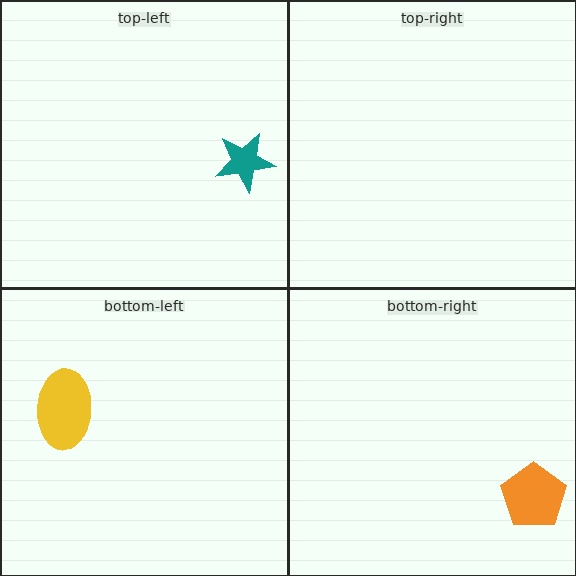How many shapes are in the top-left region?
1.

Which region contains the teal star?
The top-left region.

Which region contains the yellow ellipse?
The bottom-left region.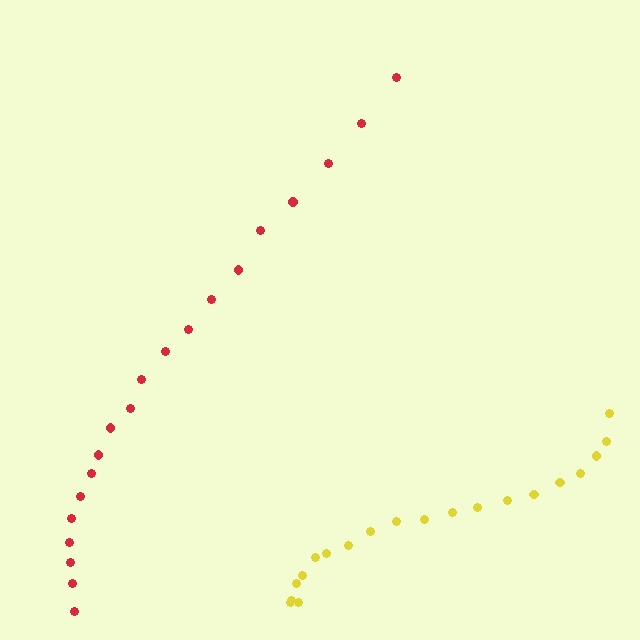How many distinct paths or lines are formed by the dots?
There are 2 distinct paths.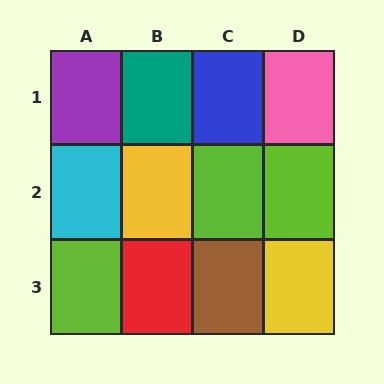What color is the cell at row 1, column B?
Teal.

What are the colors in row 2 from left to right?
Cyan, yellow, lime, lime.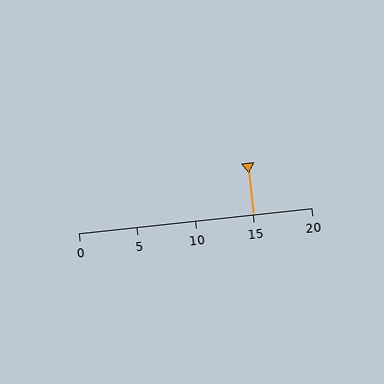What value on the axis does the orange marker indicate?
The marker indicates approximately 15.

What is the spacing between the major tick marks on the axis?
The major ticks are spaced 5 apart.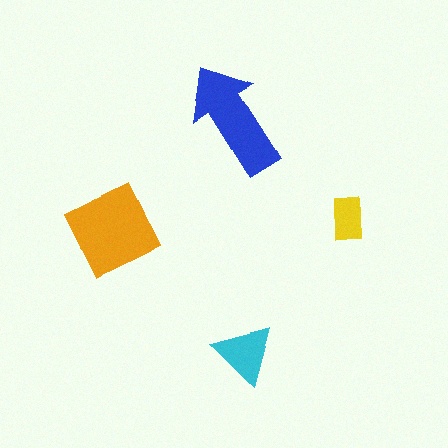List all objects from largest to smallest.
The orange diamond, the blue arrow, the cyan triangle, the yellow rectangle.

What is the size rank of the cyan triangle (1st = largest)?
3rd.